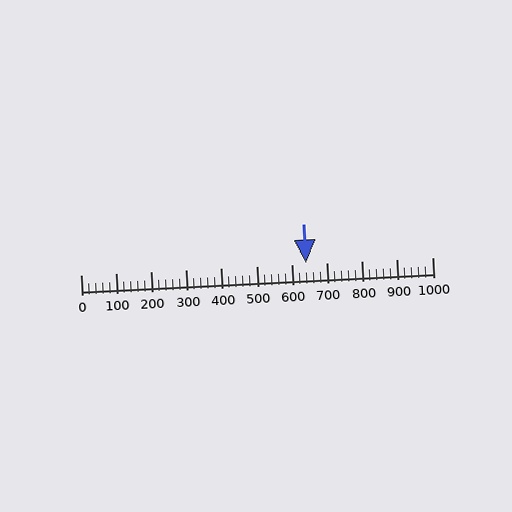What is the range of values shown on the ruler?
The ruler shows values from 0 to 1000.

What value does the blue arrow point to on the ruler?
The blue arrow points to approximately 640.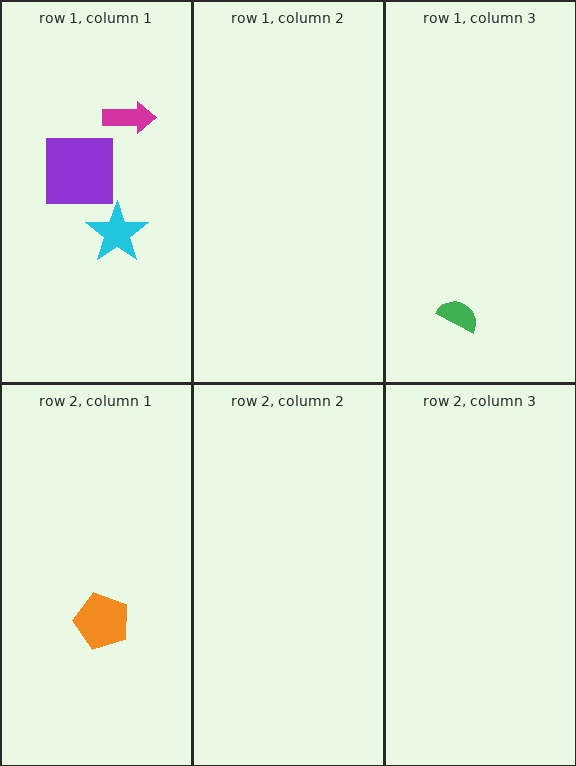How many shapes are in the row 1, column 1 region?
3.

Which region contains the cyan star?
The row 1, column 1 region.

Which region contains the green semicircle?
The row 1, column 3 region.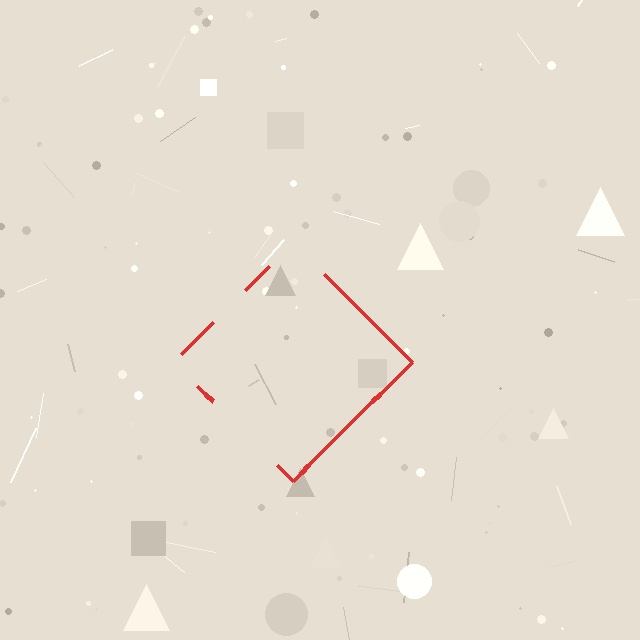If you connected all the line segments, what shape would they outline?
They would outline a diamond.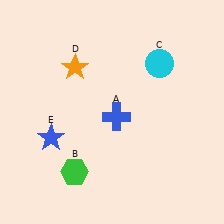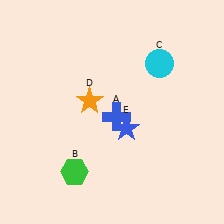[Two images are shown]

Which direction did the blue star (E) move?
The blue star (E) moved right.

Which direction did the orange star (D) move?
The orange star (D) moved down.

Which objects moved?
The objects that moved are: the orange star (D), the blue star (E).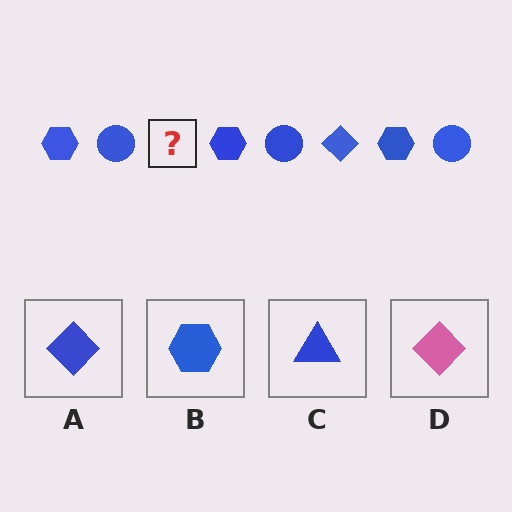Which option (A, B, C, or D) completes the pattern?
A.